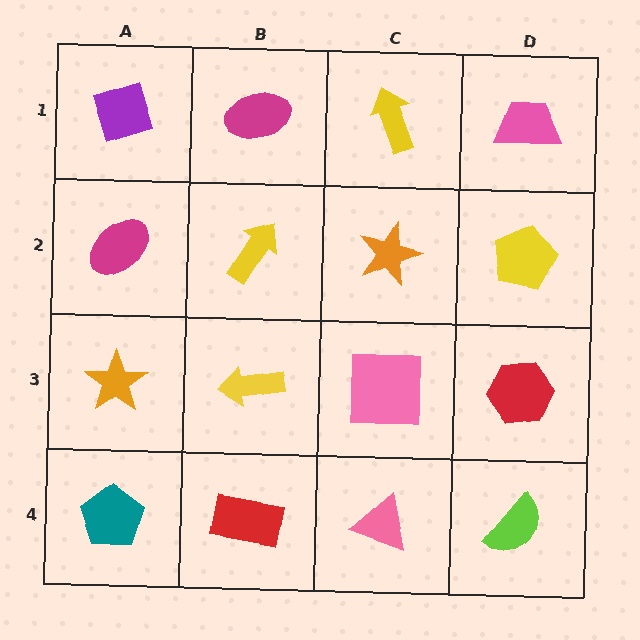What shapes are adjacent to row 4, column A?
An orange star (row 3, column A), a red rectangle (row 4, column B).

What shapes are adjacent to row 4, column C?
A pink square (row 3, column C), a red rectangle (row 4, column B), a lime semicircle (row 4, column D).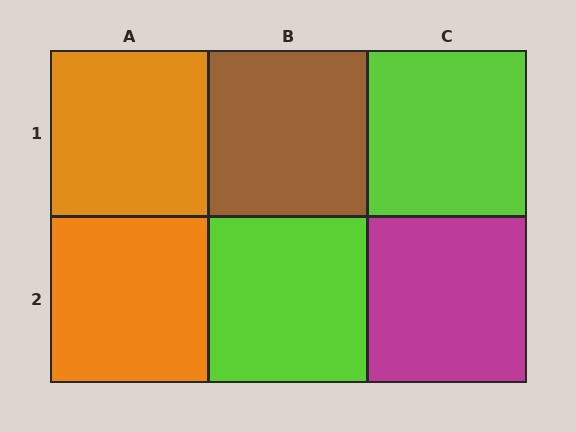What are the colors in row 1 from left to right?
Orange, brown, lime.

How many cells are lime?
2 cells are lime.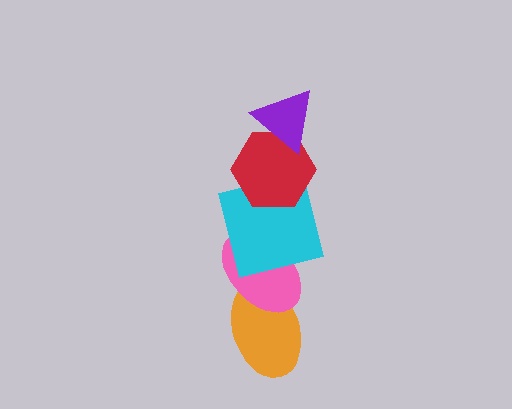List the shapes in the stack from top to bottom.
From top to bottom: the purple triangle, the red hexagon, the cyan square, the pink ellipse, the orange ellipse.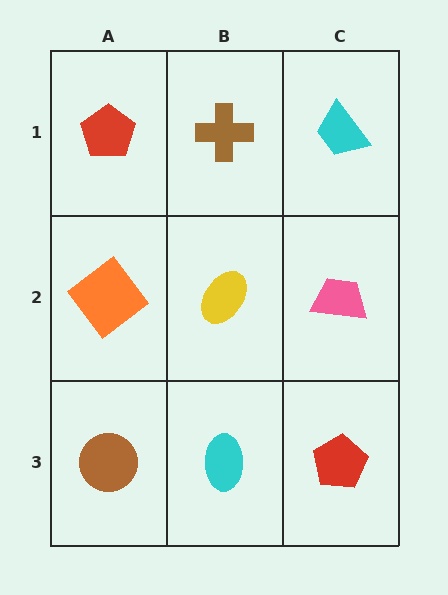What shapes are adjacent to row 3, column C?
A pink trapezoid (row 2, column C), a cyan ellipse (row 3, column B).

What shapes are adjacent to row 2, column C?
A cyan trapezoid (row 1, column C), a red pentagon (row 3, column C), a yellow ellipse (row 2, column B).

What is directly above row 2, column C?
A cyan trapezoid.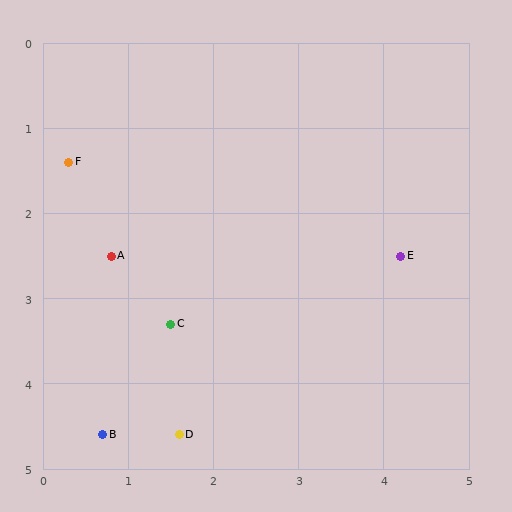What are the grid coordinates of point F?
Point F is at approximately (0.3, 1.4).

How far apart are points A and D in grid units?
Points A and D are about 2.2 grid units apart.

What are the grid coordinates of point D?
Point D is at approximately (1.6, 4.6).